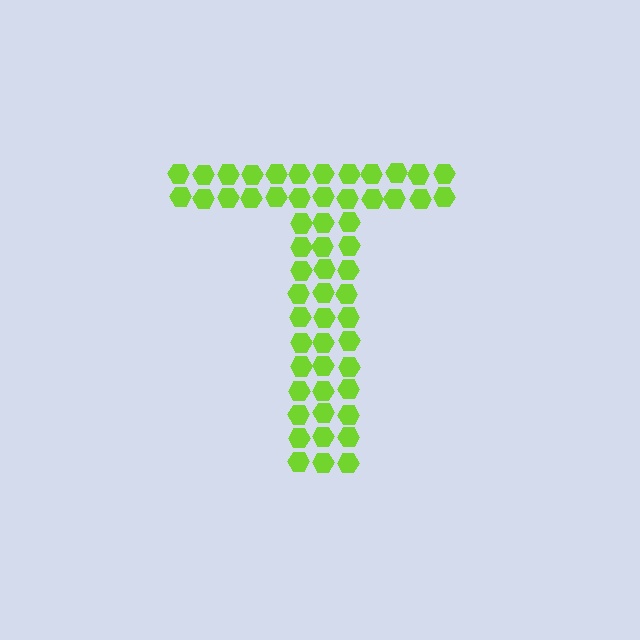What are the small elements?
The small elements are hexagons.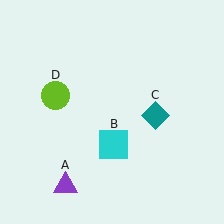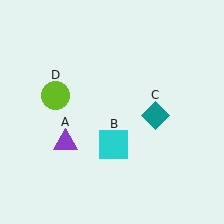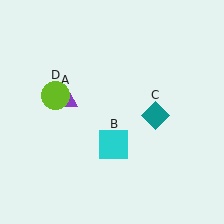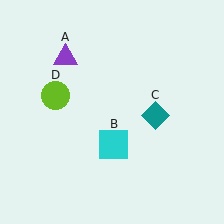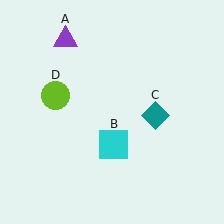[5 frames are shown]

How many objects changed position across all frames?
1 object changed position: purple triangle (object A).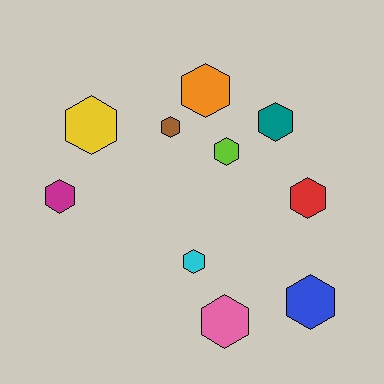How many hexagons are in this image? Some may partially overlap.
There are 10 hexagons.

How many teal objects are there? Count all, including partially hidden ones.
There is 1 teal object.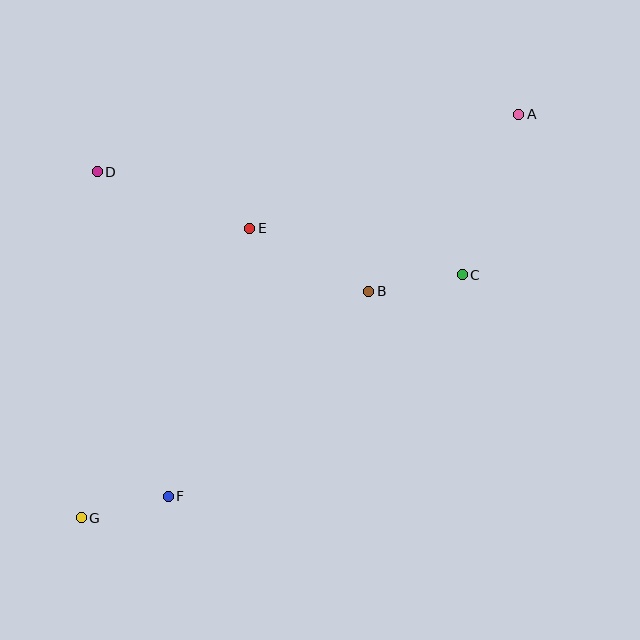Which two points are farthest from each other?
Points A and G are farthest from each other.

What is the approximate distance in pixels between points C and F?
The distance between C and F is approximately 369 pixels.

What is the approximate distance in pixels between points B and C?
The distance between B and C is approximately 95 pixels.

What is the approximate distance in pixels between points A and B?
The distance between A and B is approximately 232 pixels.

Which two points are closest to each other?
Points F and G are closest to each other.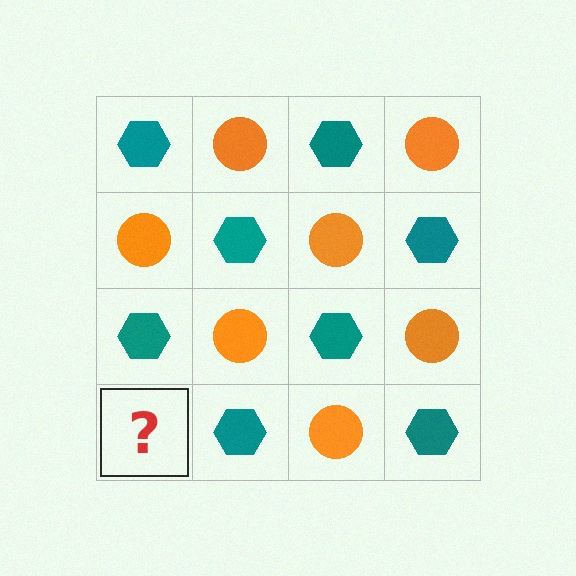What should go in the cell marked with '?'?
The missing cell should contain an orange circle.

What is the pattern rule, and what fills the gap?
The rule is that it alternates teal hexagon and orange circle in a checkerboard pattern. The gap should be filled with an orange circle.